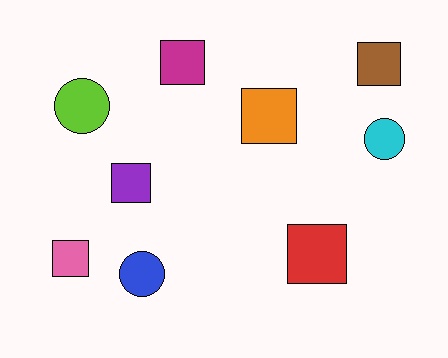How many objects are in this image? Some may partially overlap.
There are 9 objects.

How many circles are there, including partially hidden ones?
There are 3 circles.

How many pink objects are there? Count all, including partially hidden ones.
There is 1 pink object.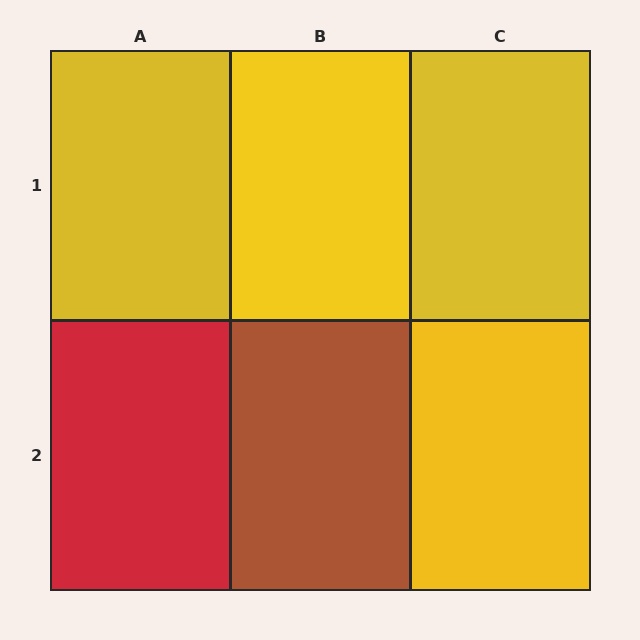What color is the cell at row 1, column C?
Yellow.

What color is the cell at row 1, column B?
Yellow.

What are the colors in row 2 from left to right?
Red, brown, yellow.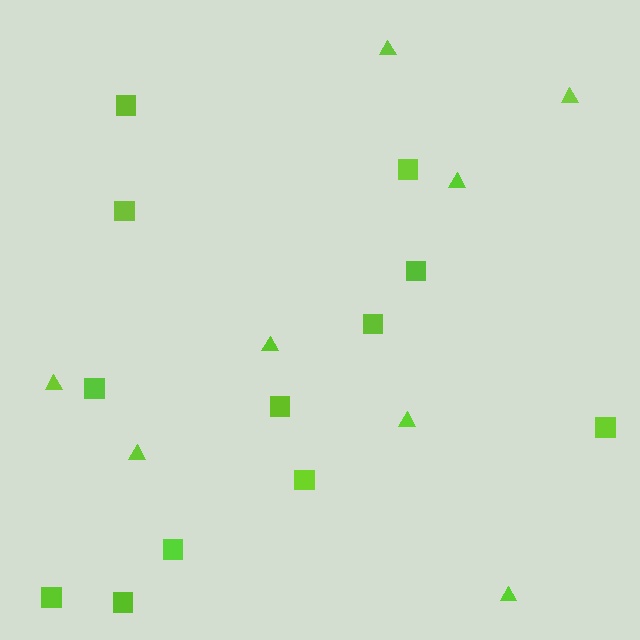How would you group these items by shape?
There are 2 groups: one group of triangles (8) and one group of squares (12).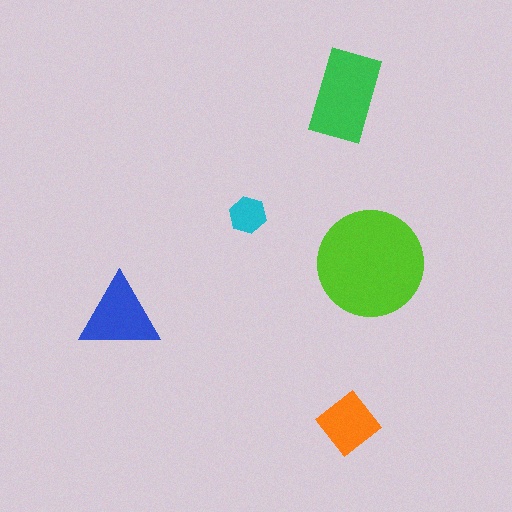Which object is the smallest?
The cyan hexagon.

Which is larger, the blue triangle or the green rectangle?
The green rectangle.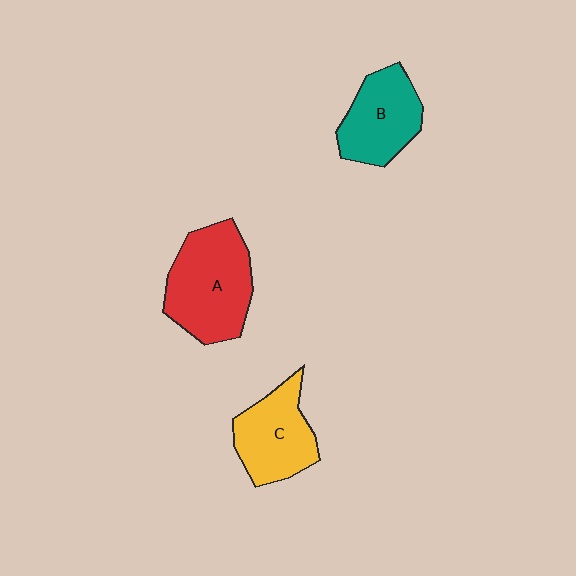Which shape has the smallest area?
Shape B (teal).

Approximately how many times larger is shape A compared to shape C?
Approximately 1.3 times.